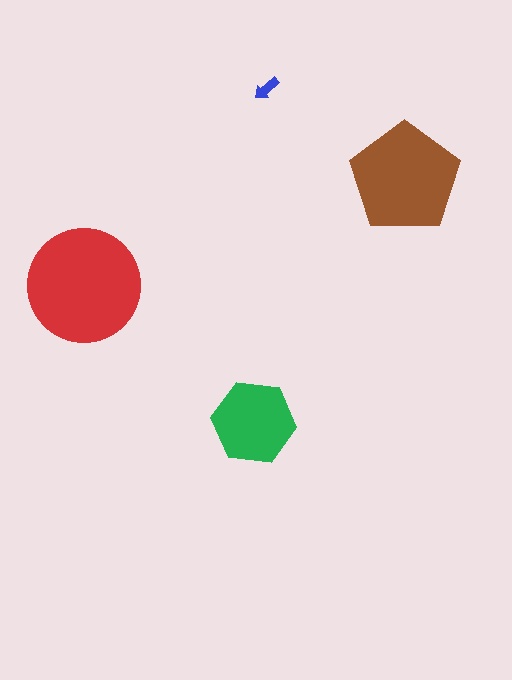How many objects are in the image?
There are 4 objects in the image.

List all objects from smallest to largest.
The blue arrow, the green hexagon, the brown pentagon, the red circle.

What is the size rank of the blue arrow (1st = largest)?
4th.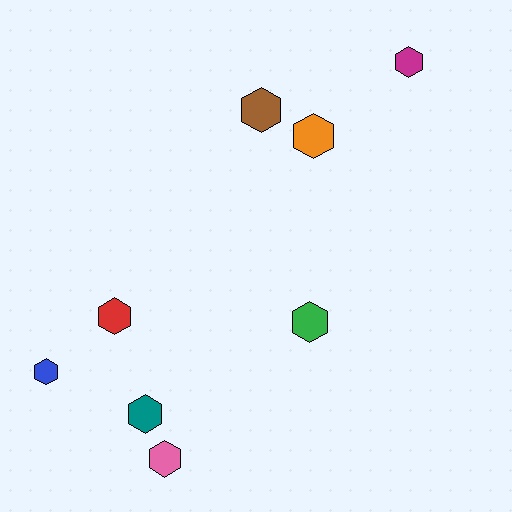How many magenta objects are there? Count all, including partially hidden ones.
There is 1 magenta object.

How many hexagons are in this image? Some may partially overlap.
There are 8 hexagons.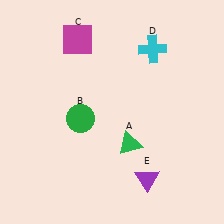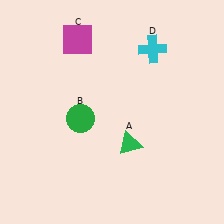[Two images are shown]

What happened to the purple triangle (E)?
The purple triangle (E) was removed in Image 2. It was in the bottom-right area of Image 1.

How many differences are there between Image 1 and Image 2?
There is 1 difference between the two images.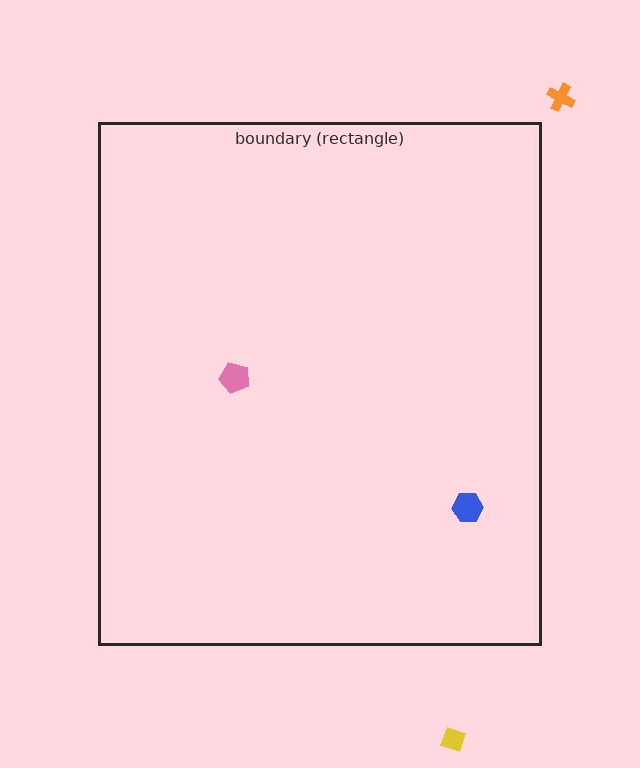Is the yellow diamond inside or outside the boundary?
Outside.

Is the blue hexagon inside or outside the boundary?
Inside.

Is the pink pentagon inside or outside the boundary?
Inside.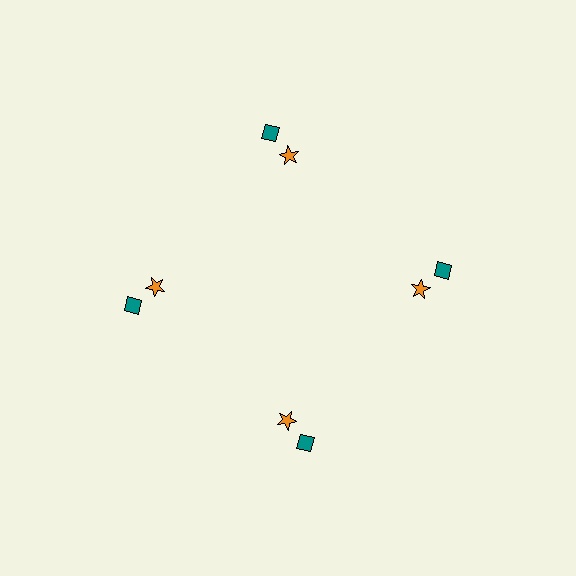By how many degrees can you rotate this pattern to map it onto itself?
The pattern maps onto itself every 90 degrees of rotation.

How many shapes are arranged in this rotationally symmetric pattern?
There are 8 shapes, arranged in 4 groups of 2.